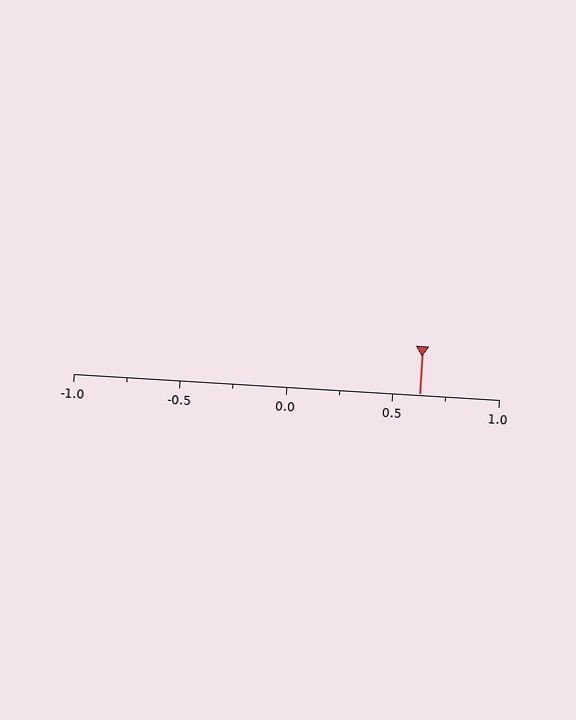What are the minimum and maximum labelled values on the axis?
The axis runs from -1.0 to 1.0.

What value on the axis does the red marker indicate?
The marker indicates approximately 0.62.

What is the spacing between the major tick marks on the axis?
The major ticks are spaced 0.5 apart.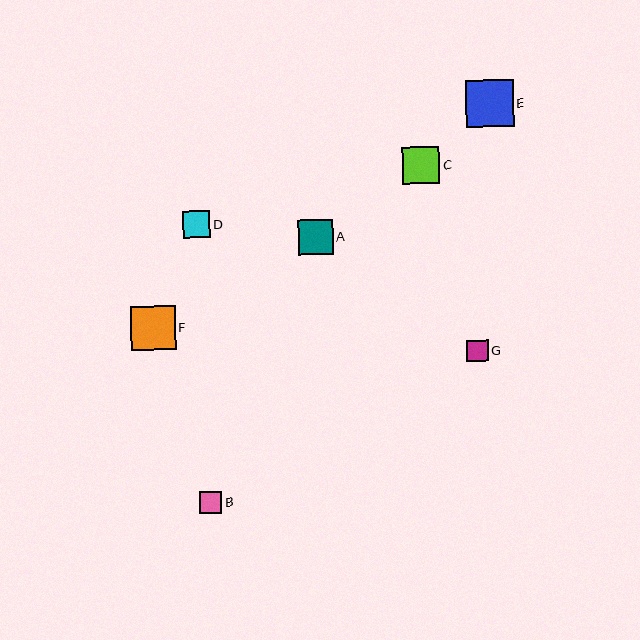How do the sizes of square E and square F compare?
Square E and square F are approximately the same size.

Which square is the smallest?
Square G is the smallest with a size of approximately 22 pixels.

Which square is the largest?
Square E is the largest with a size of approximately 48 pixels.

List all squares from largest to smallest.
From largest to smallest: E, F, C, A, D, B, G.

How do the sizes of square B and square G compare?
Square B and square G are approximately the same size.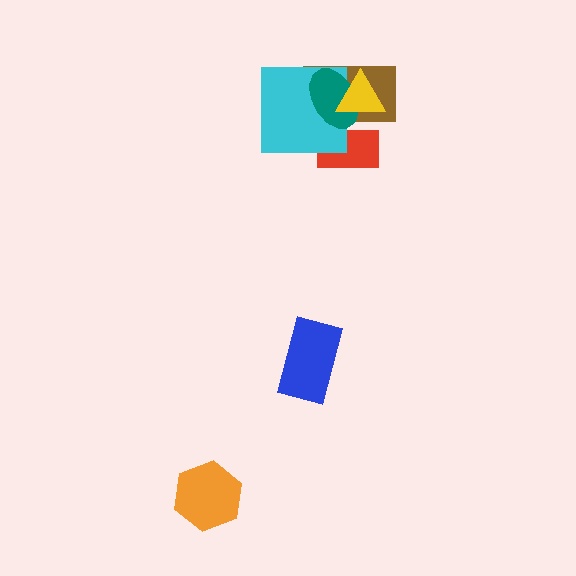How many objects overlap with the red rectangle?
4 objects overlap with the red rectangle.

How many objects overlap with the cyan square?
4 objects overlap with the cyan square.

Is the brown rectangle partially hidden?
Yes, it is partially covered by another shape.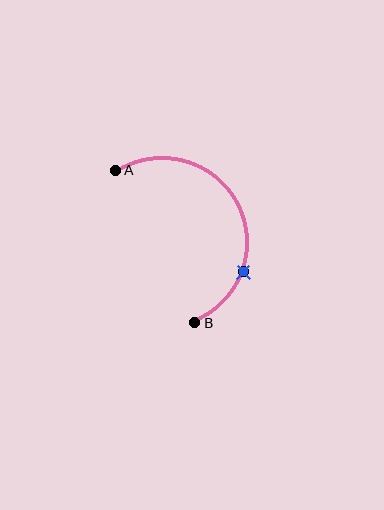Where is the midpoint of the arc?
The arc midpoint is the point on the curve farthest from the straight line joining A and B. It sits to the right of that line.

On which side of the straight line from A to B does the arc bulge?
The arc bulges to the right of the straight line connecting A and B.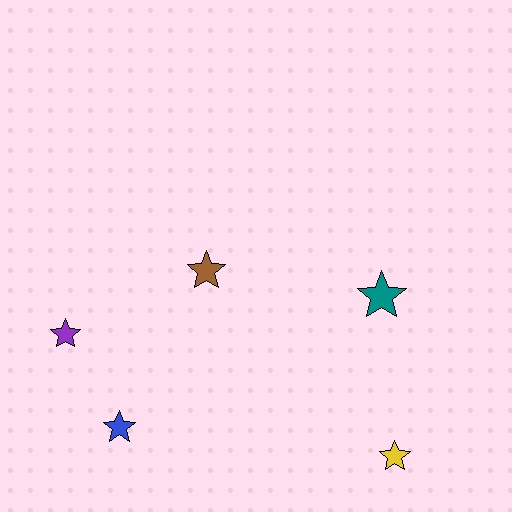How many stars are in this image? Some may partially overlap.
There are 5 stars.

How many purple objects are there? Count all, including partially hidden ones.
There is 1 purple object.